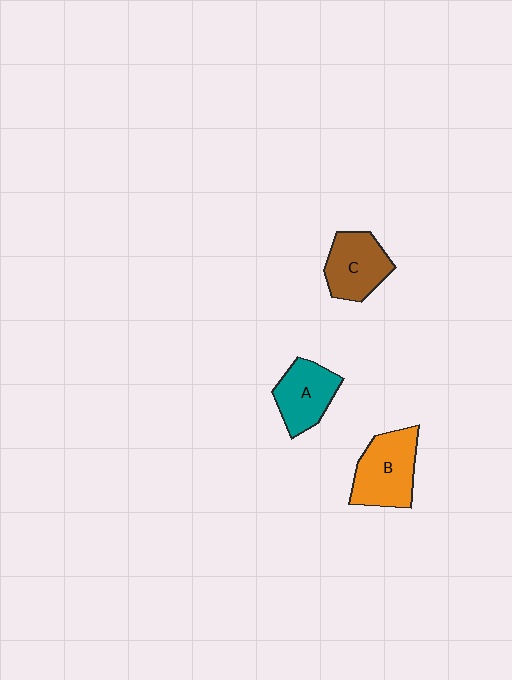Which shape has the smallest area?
Shape A (teal).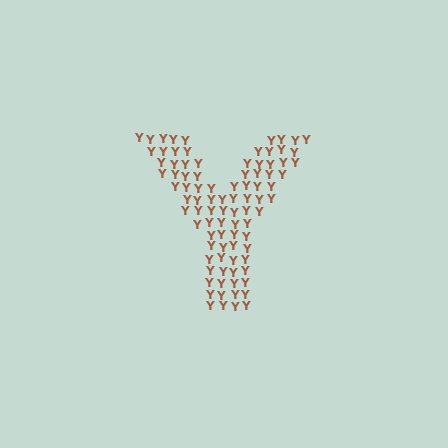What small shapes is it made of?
It is made of small letter Y's.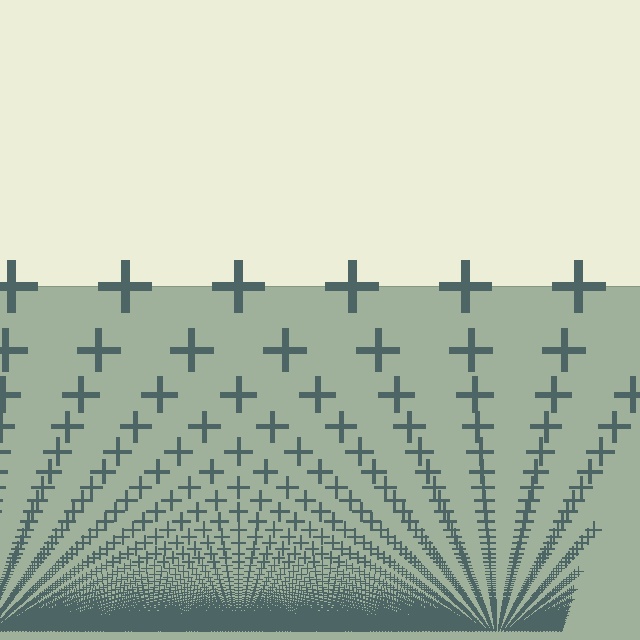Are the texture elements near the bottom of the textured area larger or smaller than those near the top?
Smaller. The gradient is inverted — elements near the bottom are smaller and denser.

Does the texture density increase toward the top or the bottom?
Density increases toward the bottom.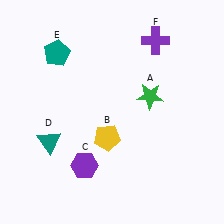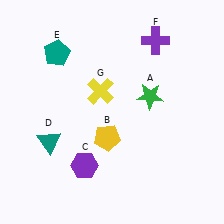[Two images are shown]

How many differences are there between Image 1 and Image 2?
There is 1 difference between the two images.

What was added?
A yellow cross (G) was added in Image 2.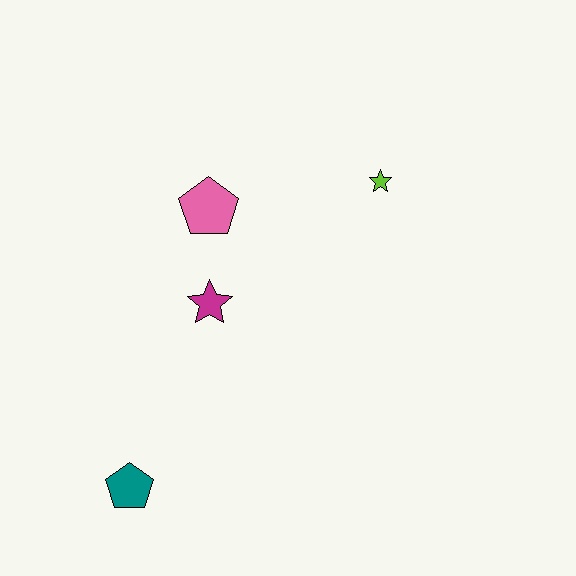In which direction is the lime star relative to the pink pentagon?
The lime star is to the right of the pink pentagon.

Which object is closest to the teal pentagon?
The magenta star is closest to the teal pentagon.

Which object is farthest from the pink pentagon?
The teal pentagon is farthest from the pink pentagon.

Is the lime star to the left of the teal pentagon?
No